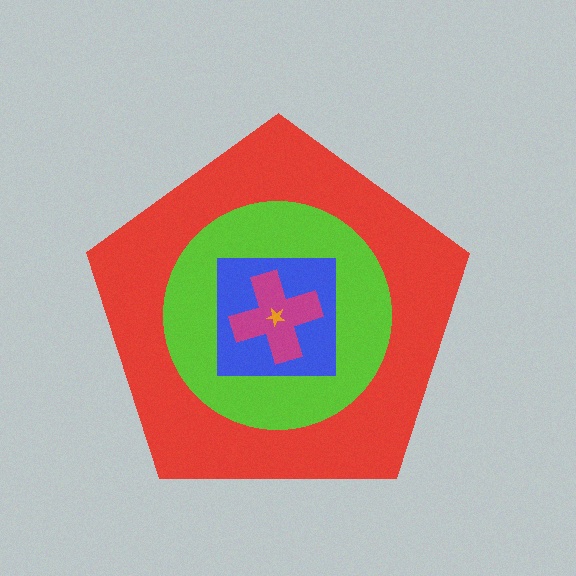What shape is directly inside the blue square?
The magenta cross.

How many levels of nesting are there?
5.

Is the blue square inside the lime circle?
Yes.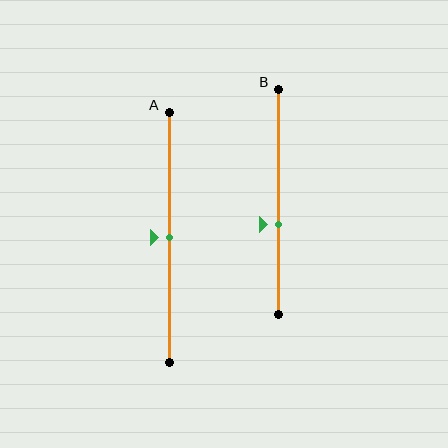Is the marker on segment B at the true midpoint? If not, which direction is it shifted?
No, the marker on segment B is shifted downward by about 10% of the segment length.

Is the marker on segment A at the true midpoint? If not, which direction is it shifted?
Yes, the marker on segment A is at the true midpoint.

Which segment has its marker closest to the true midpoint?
Segment A has its marker closest to the true midpoint.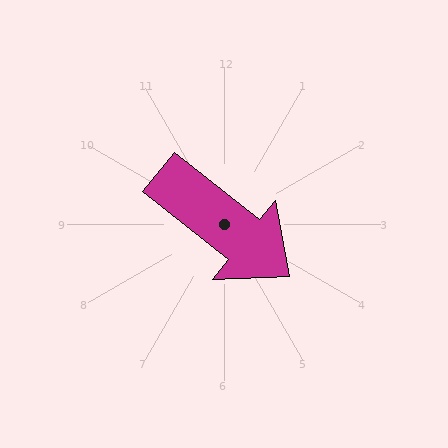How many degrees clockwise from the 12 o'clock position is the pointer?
Approximately 128 degrees.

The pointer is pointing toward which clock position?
Roughly 4 o'clock.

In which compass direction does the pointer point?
Southeast.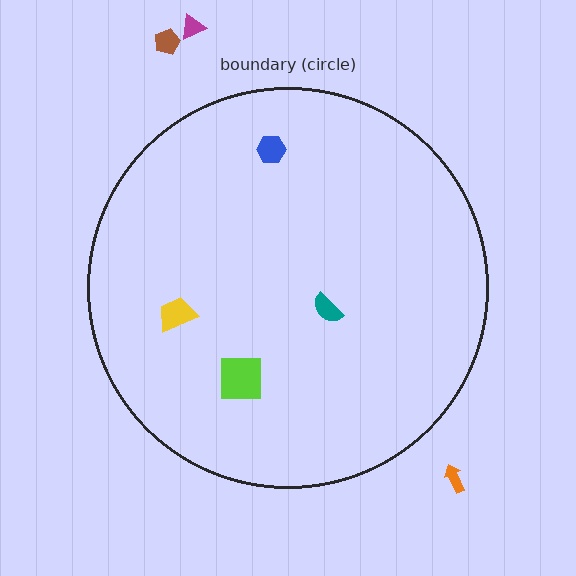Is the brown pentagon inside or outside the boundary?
Outside.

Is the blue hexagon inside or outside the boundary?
Inside.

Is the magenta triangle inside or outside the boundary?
Outside.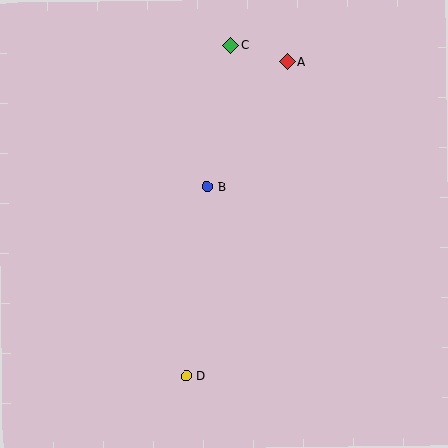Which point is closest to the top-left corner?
Point C is closest to the top-left corner.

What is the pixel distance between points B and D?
The distance between B and D is 190 pixels.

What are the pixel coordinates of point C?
Point C is at (230, 45).